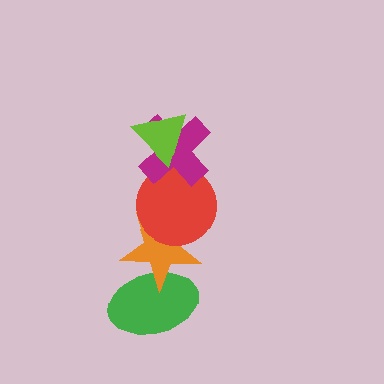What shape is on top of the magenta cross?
The lime triangle is on top of the magenta cross.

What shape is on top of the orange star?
The red circle is on top of the orange star.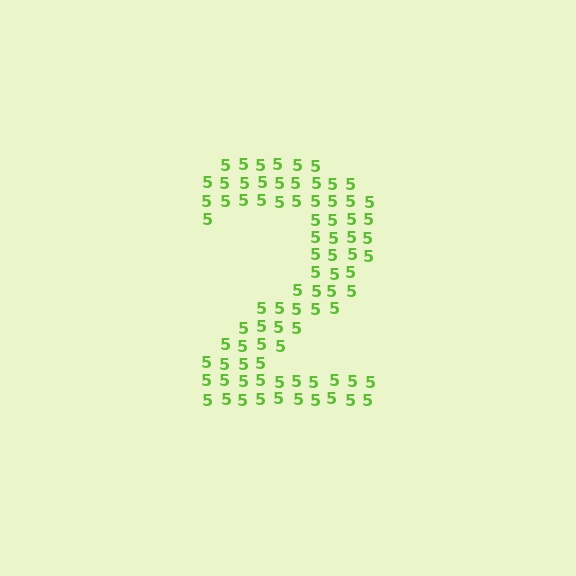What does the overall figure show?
The overall figure shows the digit 2.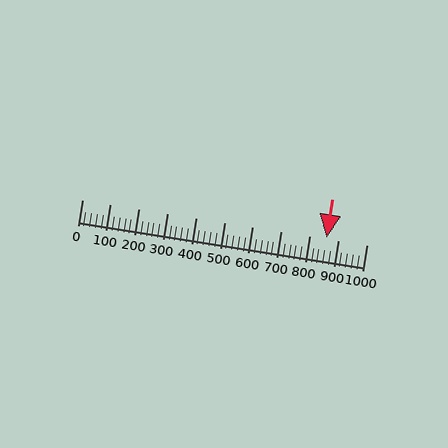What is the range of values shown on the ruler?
The ruler shows values from 0 to 1000.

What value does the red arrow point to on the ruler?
The red arrow points to approximately 860.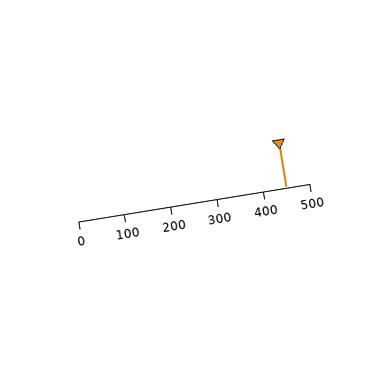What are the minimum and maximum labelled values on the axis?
The axis runs from 0 to 500.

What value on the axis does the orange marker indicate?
The marker indicates approximately 450.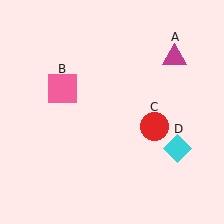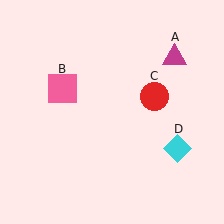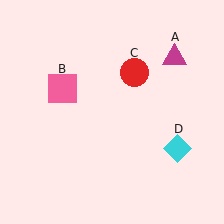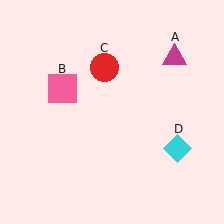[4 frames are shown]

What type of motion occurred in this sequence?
The red circle (object C) rotated counterclockwise around the center of the scene.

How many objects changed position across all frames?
1 object changed position: red circle (object C).